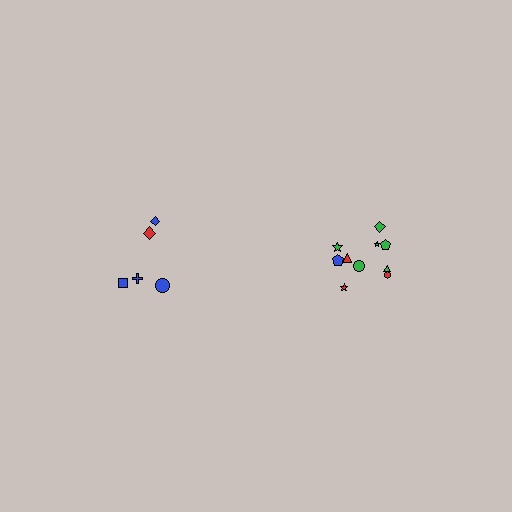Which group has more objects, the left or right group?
The right group.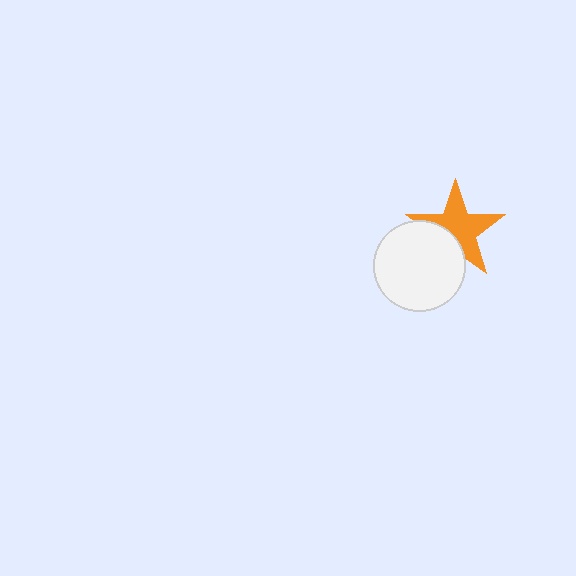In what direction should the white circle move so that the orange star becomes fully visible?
The white circle should move toward the lower-left. That is the shortest direction to clear the overlap and leave the orange star fully visible.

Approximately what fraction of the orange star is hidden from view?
Roughly 32% of the orange star is hidden behind the white circle.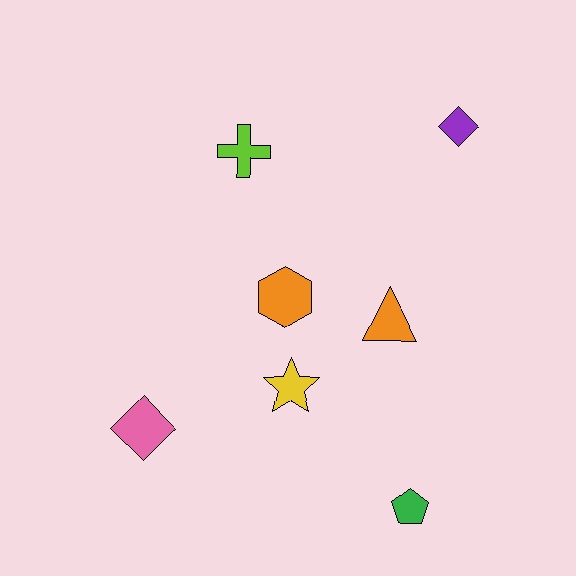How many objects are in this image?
There are 7 objects.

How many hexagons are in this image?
There is 1 hexagon.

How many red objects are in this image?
There are no red objects.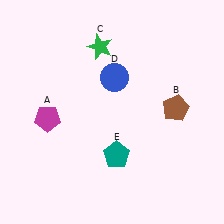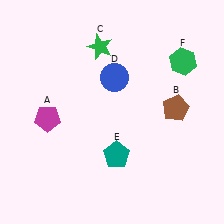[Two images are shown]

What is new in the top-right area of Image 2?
A green hexagon (F) was added in the top-right area of Image 2.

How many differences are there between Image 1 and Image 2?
There is 1 difference between the two images.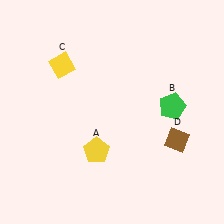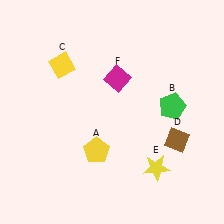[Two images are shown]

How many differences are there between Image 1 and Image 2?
There are 2 differences between the two images.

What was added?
A yellow star (E), a magenta diamond (F) were added in Image 2.